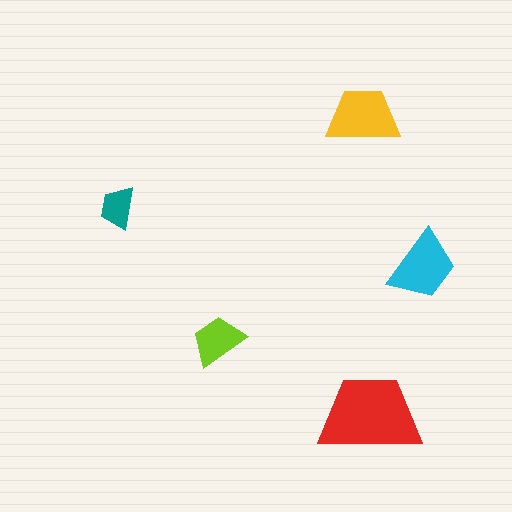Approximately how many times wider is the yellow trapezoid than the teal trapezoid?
About 1.5 times wider.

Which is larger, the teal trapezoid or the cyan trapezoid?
The cyan one.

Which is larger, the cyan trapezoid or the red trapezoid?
The red one.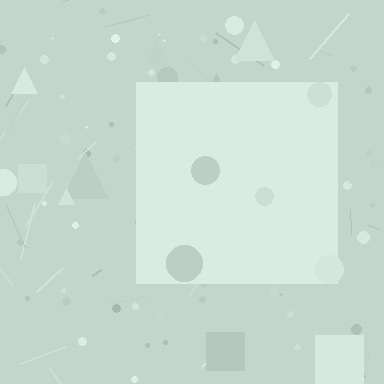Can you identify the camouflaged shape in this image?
The camouflaged shape is a square.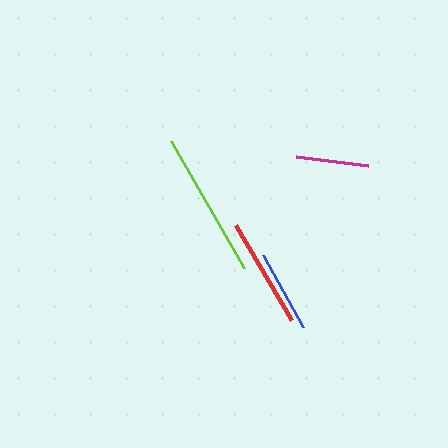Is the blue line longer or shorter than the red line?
The red line is longer than the blue line.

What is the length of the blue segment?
The blue segment is approximately 83 pixels long.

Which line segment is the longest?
The lime line is the longest at approximately 146 pixels.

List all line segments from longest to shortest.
From longest to shortest: lime, red, blue, magenta.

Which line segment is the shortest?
The magenta line is the shortest at approximately 73 pixels.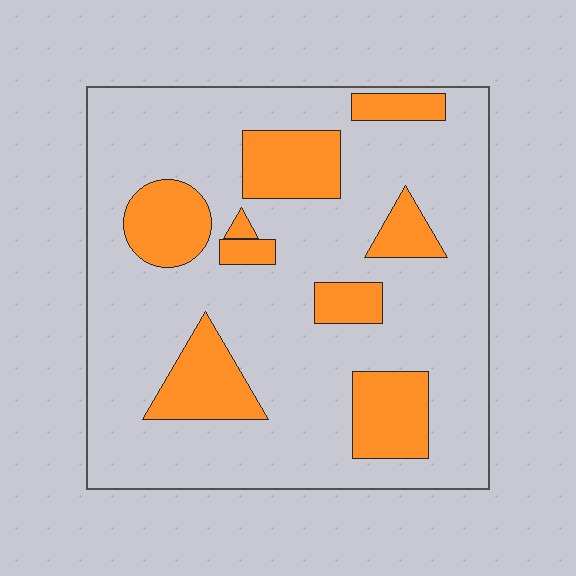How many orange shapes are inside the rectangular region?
9.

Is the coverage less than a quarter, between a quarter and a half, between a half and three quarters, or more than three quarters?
Less than a quarter.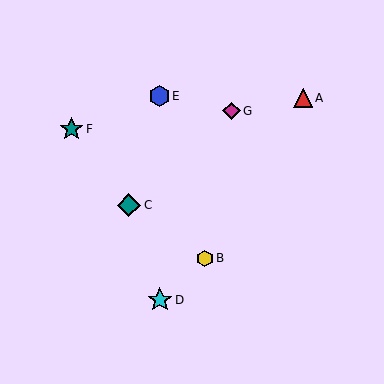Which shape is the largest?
The cyan star (labeled D) is the largest.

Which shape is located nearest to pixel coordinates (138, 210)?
The teal diamond (labeled C) at (129, 205) is nearest to that location.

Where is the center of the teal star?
The center of the teal star is at (71, 129).